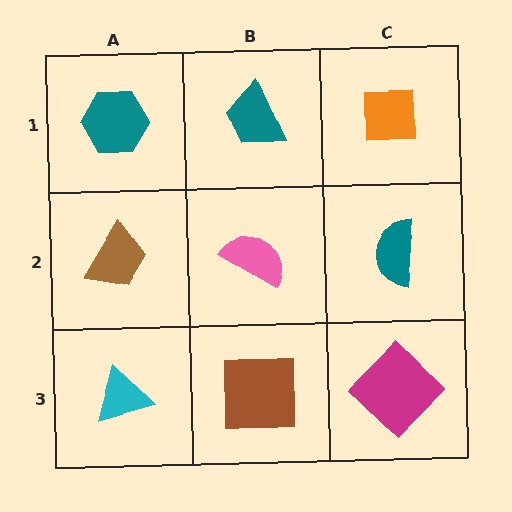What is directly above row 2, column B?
A teal trapezoid.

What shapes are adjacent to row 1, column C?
A teal semicircle (row 2, column C), a teal trapezoid (row 1, column B).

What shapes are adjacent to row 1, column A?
A brown trapezoid (row 2, column A), a teal trapezoid (row 1, column B).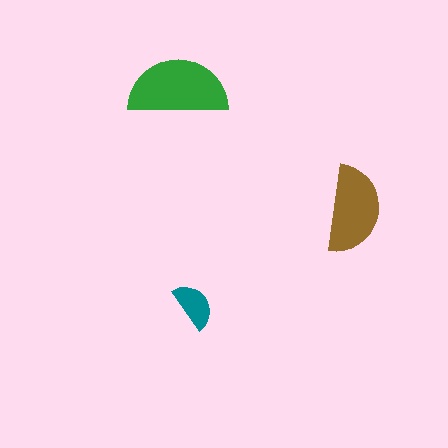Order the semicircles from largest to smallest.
the green one, the brown one, the teal one.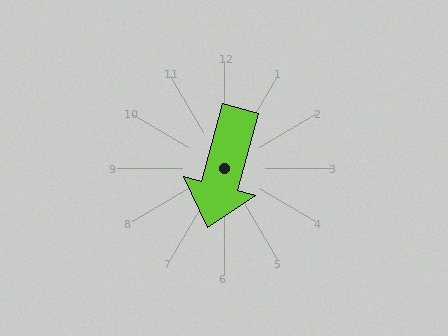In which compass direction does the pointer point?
South.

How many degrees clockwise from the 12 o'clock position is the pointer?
Approximately 195 degrees.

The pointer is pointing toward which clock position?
Roughly 7 o'clock.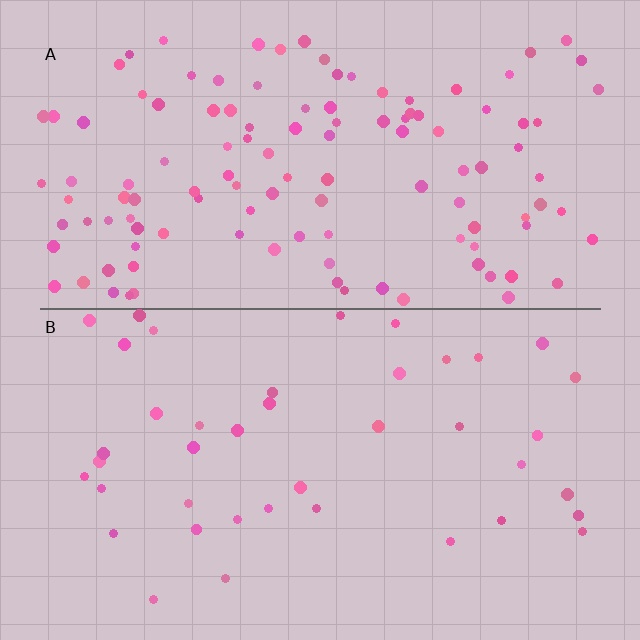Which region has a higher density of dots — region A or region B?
A (the top).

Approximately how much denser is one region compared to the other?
Approximately 2.9× — region A over region B.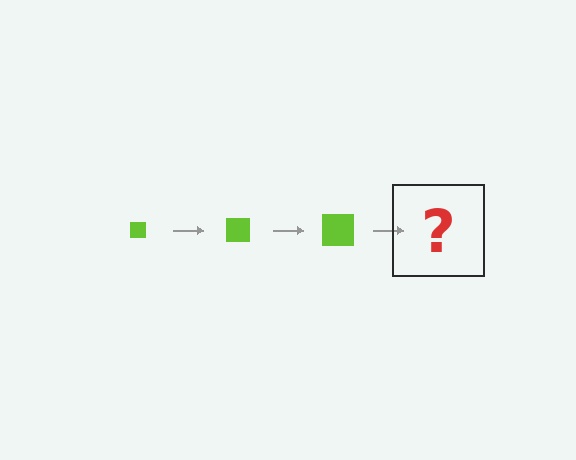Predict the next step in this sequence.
The next step is a lime square, larger than the previous one.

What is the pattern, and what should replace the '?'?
The pattern is that the square gets progressively larger each step. The '?' should be a lime square, larger than the previous one.